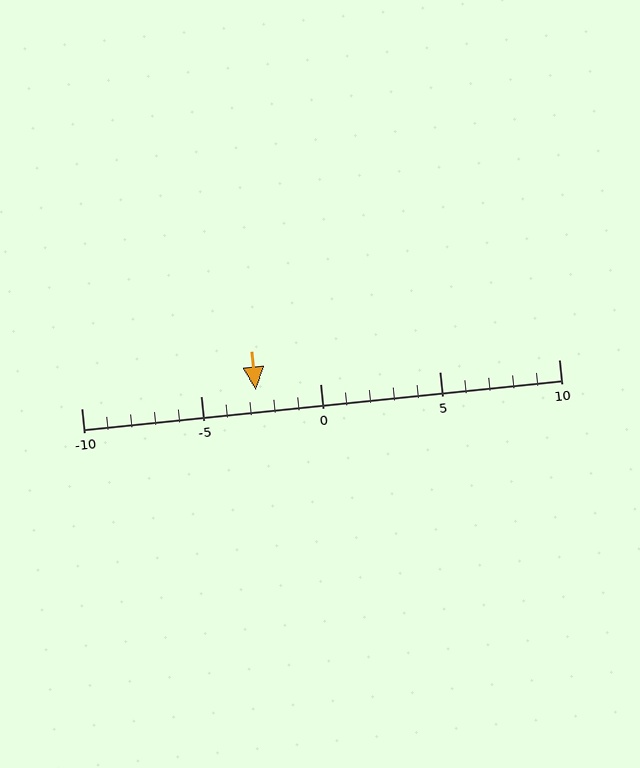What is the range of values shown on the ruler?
The ruler shows values from -10 to 10.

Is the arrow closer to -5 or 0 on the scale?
The arrow is closer to -5.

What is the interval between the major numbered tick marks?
The major tick marks are spaced 5 units apart.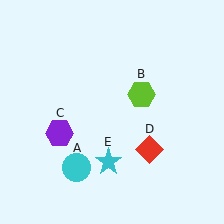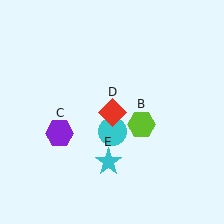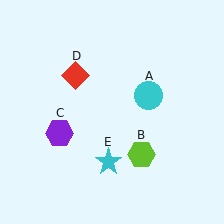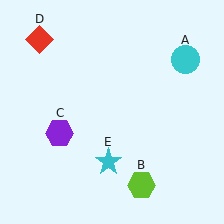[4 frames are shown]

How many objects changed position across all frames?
3 objects changed position: cyan circle (object A), lime hexagon (object B), red diamond (object D).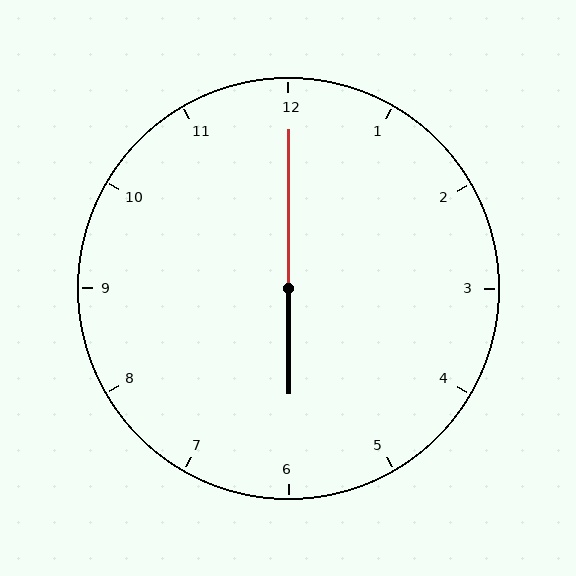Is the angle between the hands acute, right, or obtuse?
It is obtuse.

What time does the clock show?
6:00.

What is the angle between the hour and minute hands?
Approximately 180 degrees.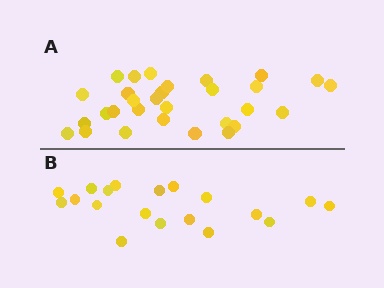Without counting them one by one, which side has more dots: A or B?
Region A (the top region) has more dots.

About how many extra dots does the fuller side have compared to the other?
Region A has roughly 12 or so more dots than region B.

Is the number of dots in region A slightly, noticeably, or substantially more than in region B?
Region A has substantially more. The ratio is roughly 1.6 to 1.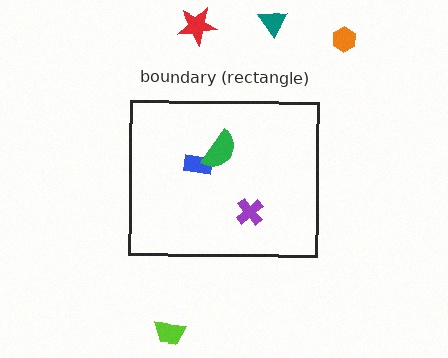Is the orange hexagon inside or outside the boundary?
Outside.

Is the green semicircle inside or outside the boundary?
Inside.